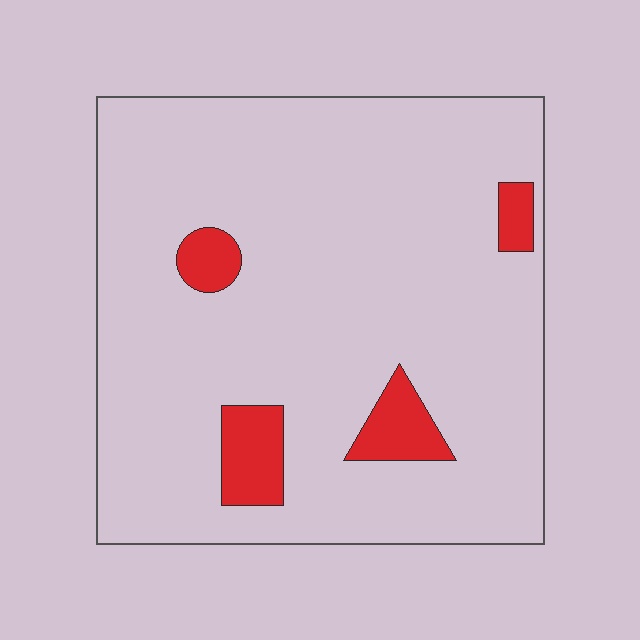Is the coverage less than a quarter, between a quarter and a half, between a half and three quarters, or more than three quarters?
Less than a quarter.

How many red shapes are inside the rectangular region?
4.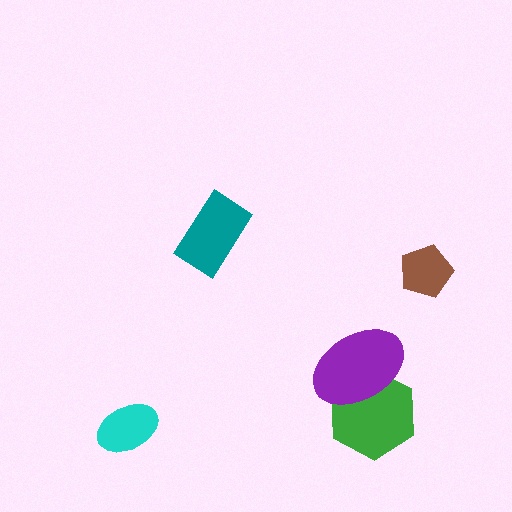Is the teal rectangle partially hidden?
No, no other shape covers it.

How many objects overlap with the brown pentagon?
0 objects overlap with the brown pentagon.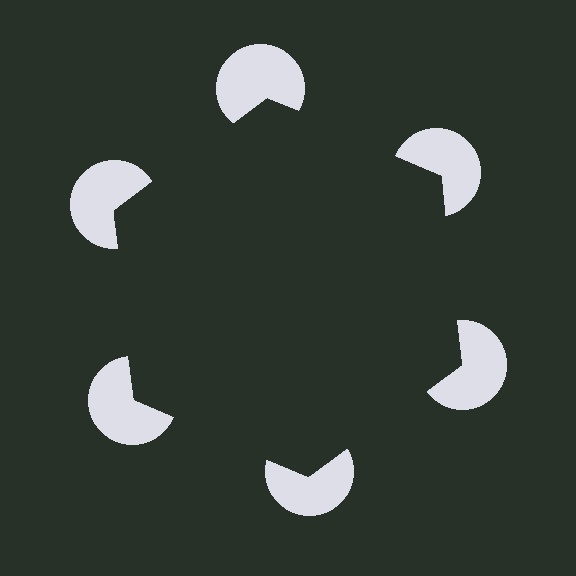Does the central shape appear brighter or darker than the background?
It typically appears slightly darker than the background, even though no actual brightness change is drawn.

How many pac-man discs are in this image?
There are 6 — one at each vertex of the illusory hexagon.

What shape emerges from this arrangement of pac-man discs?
An illusory hexagon — its edges are inferred from the aligned wedge cuts in the pac-man discs, not physically drawn.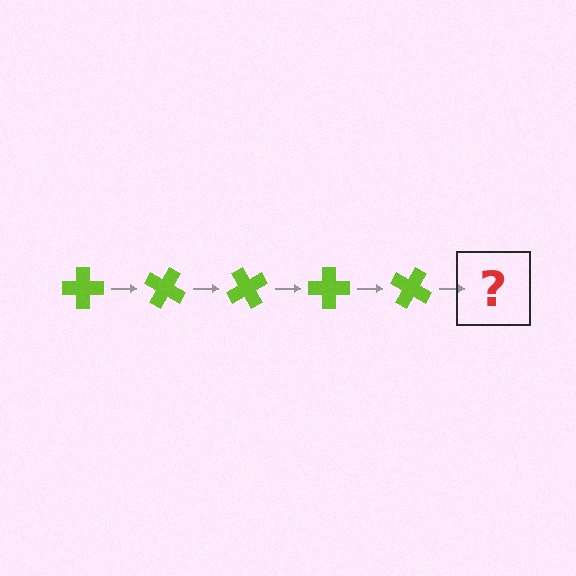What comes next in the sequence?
The next element should be a lime cross rotated 150 degrees.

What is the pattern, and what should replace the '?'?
The pattern is that the cross rotates 30 degrees each step. The '?' should be a lime cross rotated 150 degrees.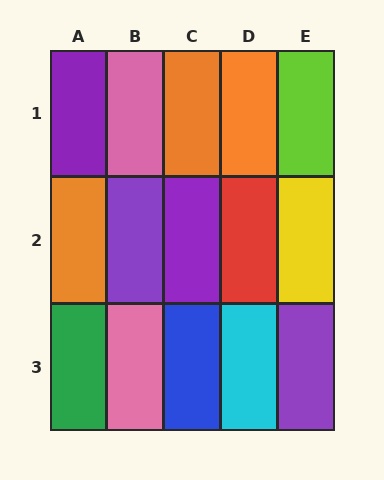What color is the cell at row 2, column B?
Purple.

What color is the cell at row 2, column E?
Yellow.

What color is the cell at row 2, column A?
Orange.